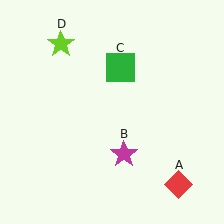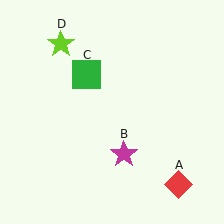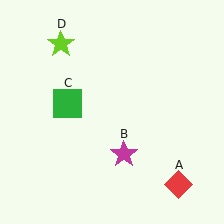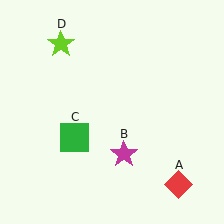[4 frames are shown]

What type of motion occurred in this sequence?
The green square (object C) rotated counterclockwise around the center of the scene.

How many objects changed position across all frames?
1 object changed position: green square (object C).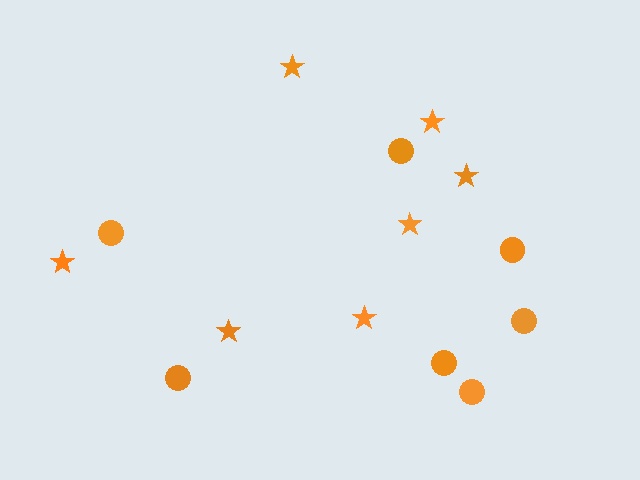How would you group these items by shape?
There are 2 groups: one group of stars (7) and one group of circles (7).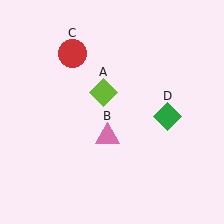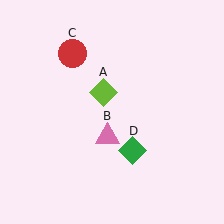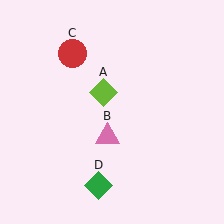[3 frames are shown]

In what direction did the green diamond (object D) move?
The green diamond (object D) moved down and to the left.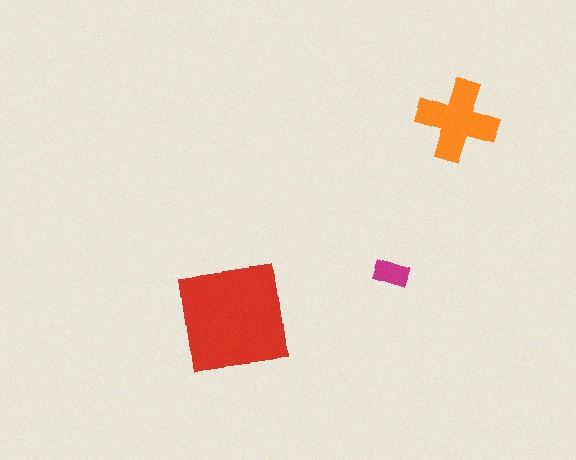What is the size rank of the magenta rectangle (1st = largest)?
3rd.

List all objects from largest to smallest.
The red square, the orange cross, the magenta rectangle.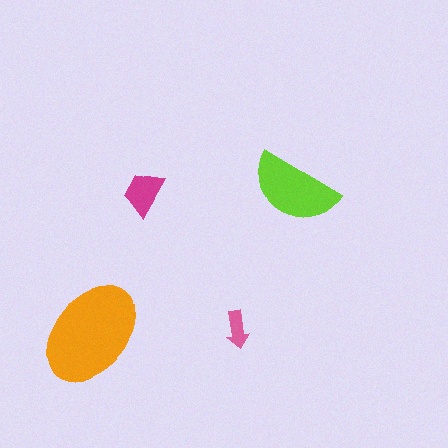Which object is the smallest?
The pink arrow.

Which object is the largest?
The orange ellipse.